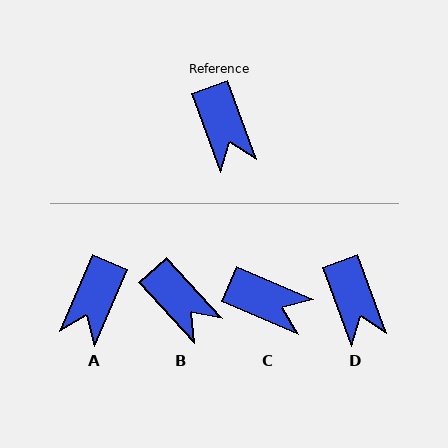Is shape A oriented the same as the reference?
No, it is off by about 43 degrees.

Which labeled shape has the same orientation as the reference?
D.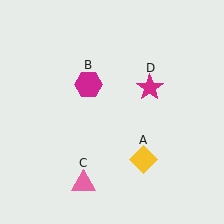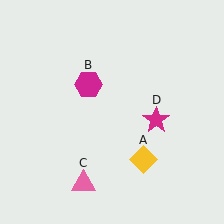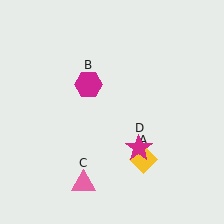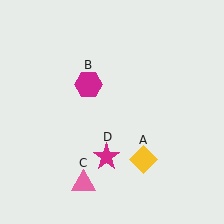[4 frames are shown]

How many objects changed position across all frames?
1 object changed position: magenta star (object D).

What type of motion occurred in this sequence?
The magenta star (object D) rotated clockwise around the center of the scene.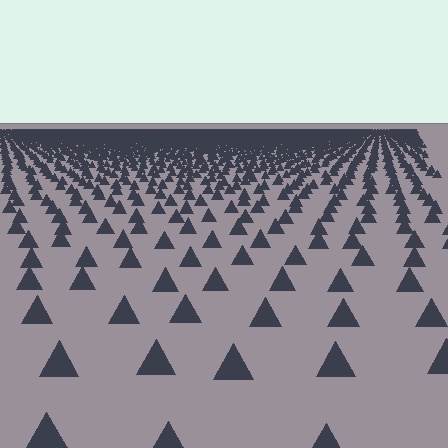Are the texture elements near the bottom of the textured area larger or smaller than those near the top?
Larger. Near the bottom, elements are closer to the viewer and appear at a bigger on-screen size.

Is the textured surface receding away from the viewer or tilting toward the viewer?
The surface is receding away from the viewer. Texture elements get smaller and denser toward the top.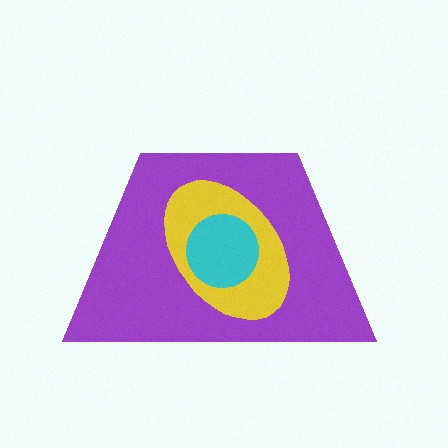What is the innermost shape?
The cyan circle.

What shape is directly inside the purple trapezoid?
The yellow ellipse.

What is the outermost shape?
The purple trapezoid.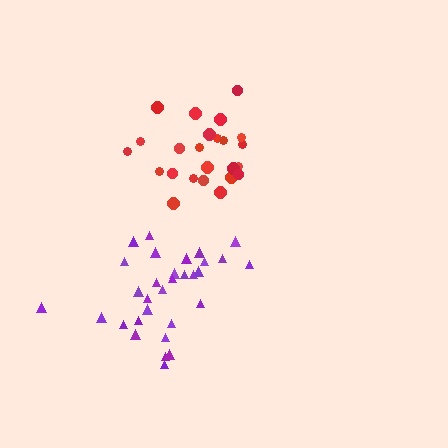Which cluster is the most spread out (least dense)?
Purple.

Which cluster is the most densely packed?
Red.